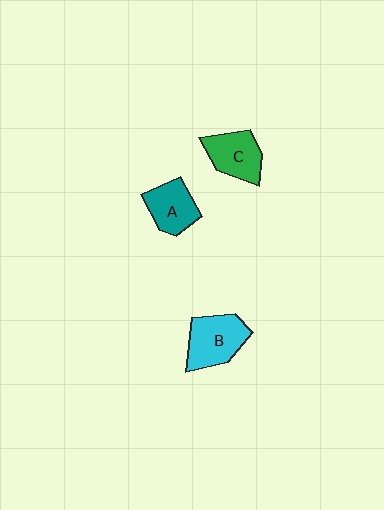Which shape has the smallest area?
Shape A (teal).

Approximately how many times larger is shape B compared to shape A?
Approximately 1.3 times.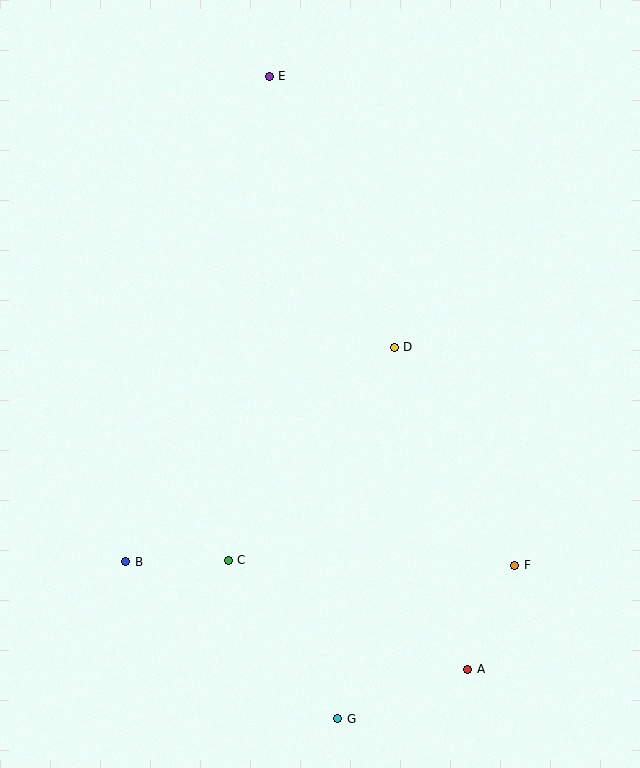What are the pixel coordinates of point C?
Point C is at (228, 560).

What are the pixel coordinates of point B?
Point B is at (126, 562).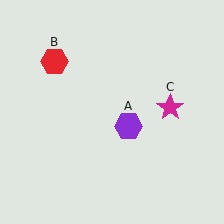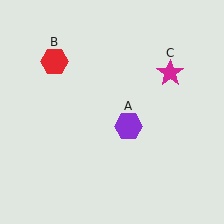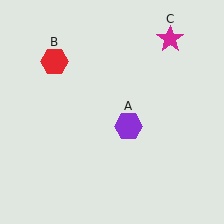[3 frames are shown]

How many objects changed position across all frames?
1 object changed position: magenta star (object C).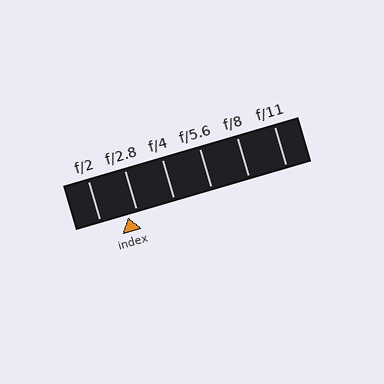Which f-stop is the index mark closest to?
The index mark is closest to f/2.8.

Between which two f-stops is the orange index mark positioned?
The index mark is between f/2 and f/2.8.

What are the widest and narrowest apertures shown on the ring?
The widest aperture shown is f/2 and the narrowest is f/11.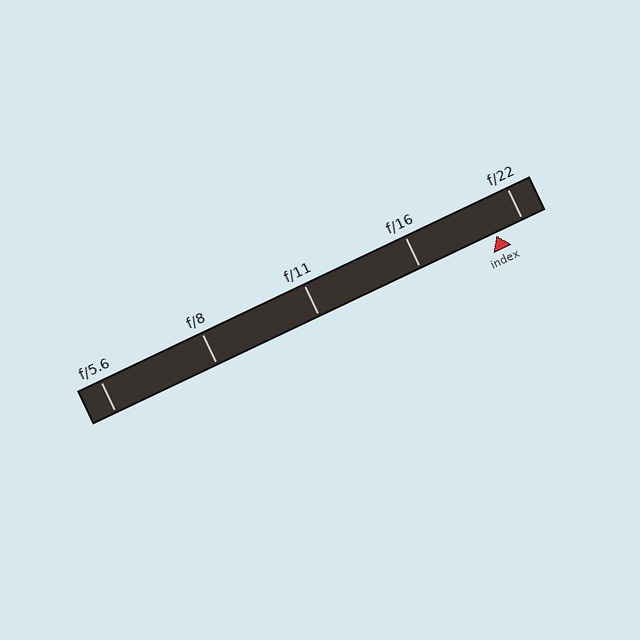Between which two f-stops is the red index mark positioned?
The index mark is between f/16 and f/22.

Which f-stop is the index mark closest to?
The index mark is closest to f/22.